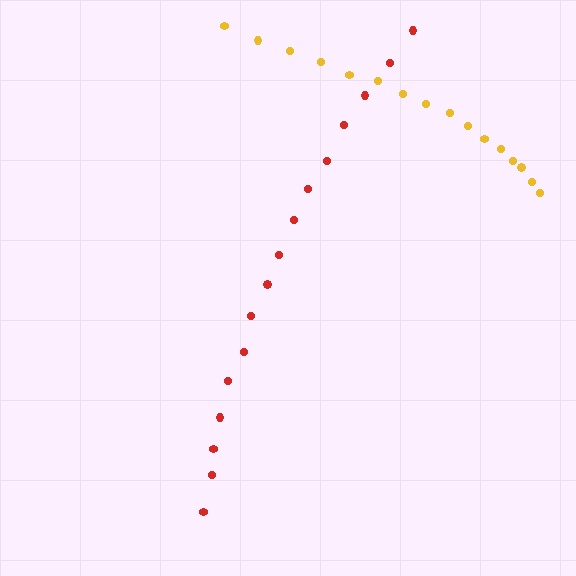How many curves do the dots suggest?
There are 2 distinct paths.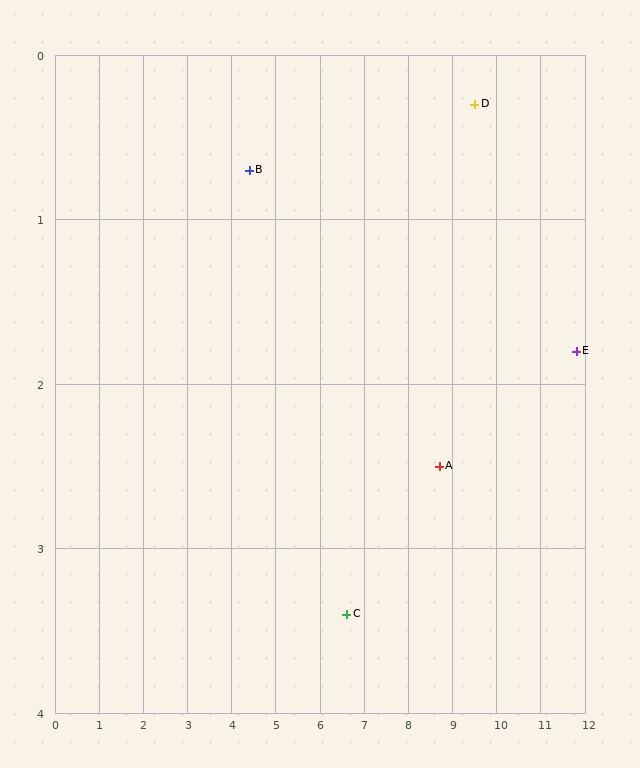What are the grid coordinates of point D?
Point D is at approximately (9.5, 0.3).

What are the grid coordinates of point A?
Point A is at approximately (8.7, 2.5).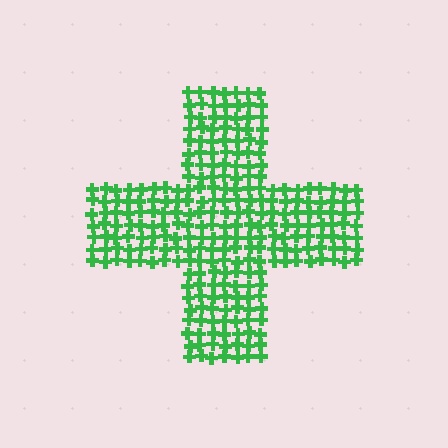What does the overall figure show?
The overall figure shows a cross.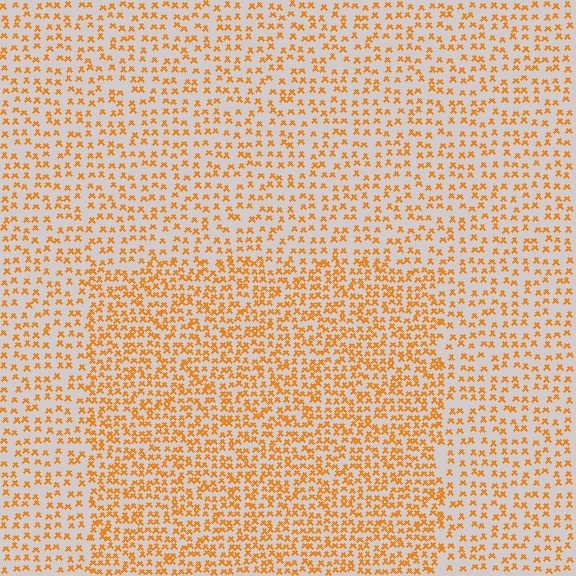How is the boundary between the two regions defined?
The boundary is defined by a change in element density (approximately 1.7x ratio). All elements are the same color, size, and shape.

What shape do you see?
I see a rectangle.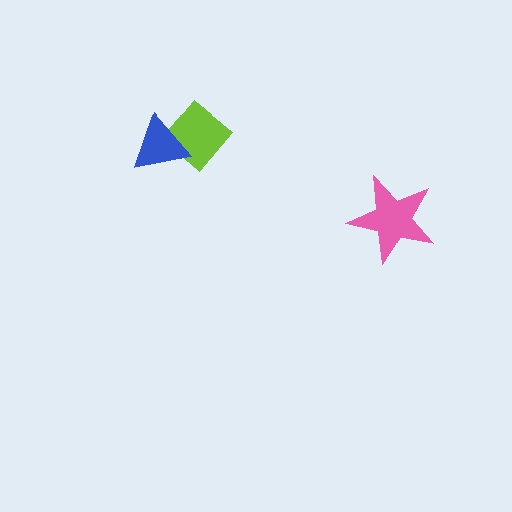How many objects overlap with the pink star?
0 objects overlap with the pink star.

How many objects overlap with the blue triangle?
1 object overlaps with the blue triangle.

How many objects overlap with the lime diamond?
1 object overlaps with the lime diamond.